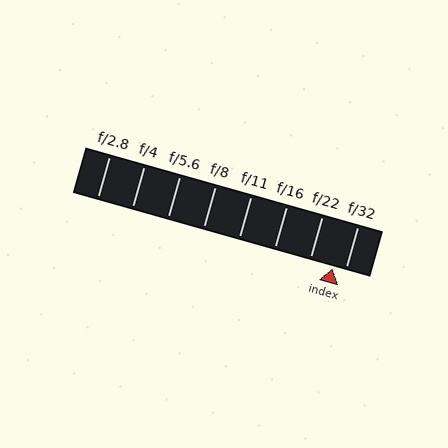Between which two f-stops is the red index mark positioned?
The index mark is between f/22 and f/32.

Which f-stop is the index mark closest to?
The index mark is closest to f/32.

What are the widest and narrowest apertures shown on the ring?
The widest aperture shown is f/2.8 and the narrowest is f/32.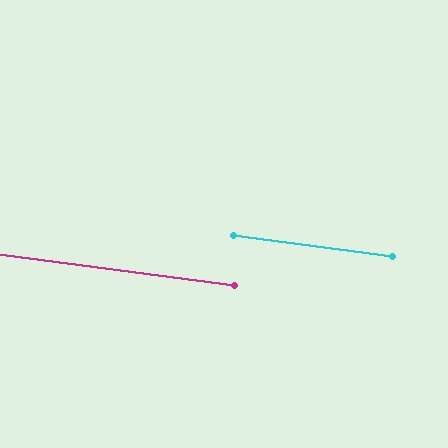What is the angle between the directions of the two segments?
Approximately 0 degrees.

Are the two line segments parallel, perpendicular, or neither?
Parallel — their directions differ by only 0.2°.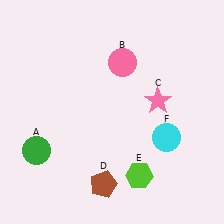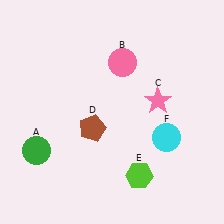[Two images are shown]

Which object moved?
The brown pentagon (D) moved up.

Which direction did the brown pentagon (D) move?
The brown pentagon (D) moved up.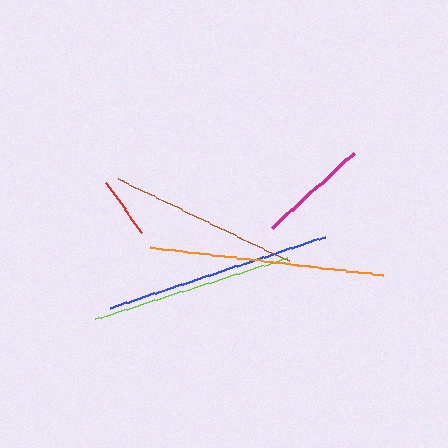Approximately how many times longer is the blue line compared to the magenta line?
The blue line is approximately 2.0 times the length of the magenta line.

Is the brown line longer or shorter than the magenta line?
The brown line is longer than the magenta line.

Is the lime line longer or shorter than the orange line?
The orange line is longer than the lime line.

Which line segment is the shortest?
The red line is the shortest at approximately 61 pixels.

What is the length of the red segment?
The red segment is approximately 61 pixels long.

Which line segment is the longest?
The orange line is the longest at approximately 235 pixels.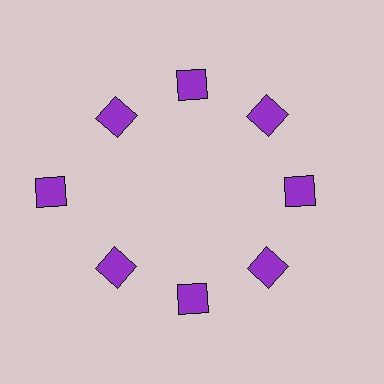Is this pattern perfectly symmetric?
No. The 8 purple diamonds are arranged in a ring, but one element near the 9 o'clock position is pushed outward from the center, breaking the 8-fold rotational symmetry.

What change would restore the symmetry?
The symmetry would be restored by moving it inward, back onto the ring so that all 8 diamonds sit at equal angles and equal distance from the center.